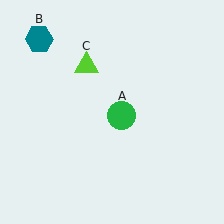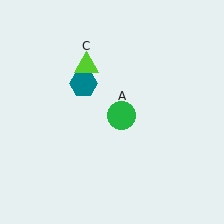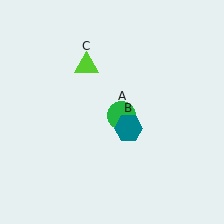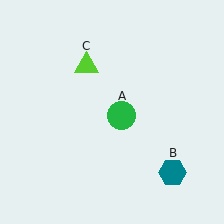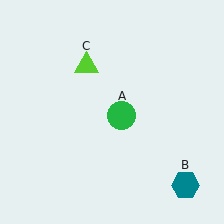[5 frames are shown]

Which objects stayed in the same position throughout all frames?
Green circle (object A) and lime triangle (object C) remained stationary.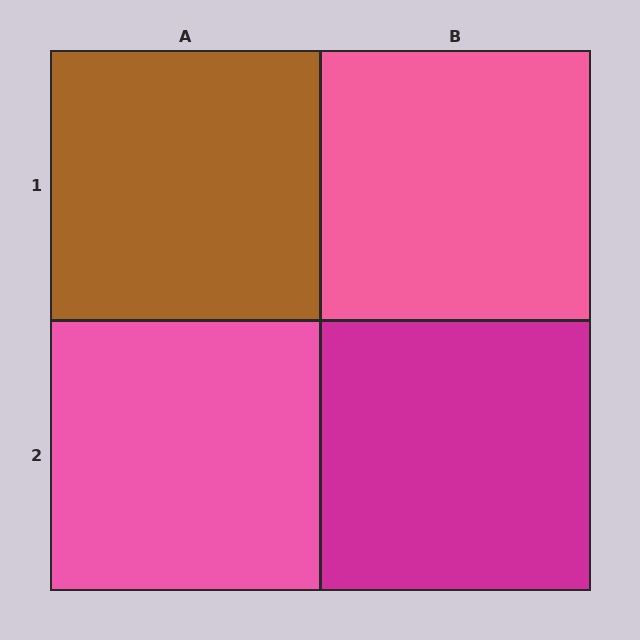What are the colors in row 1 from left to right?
Brown, pink.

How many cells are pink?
2 cells are pink.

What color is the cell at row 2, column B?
Magenta.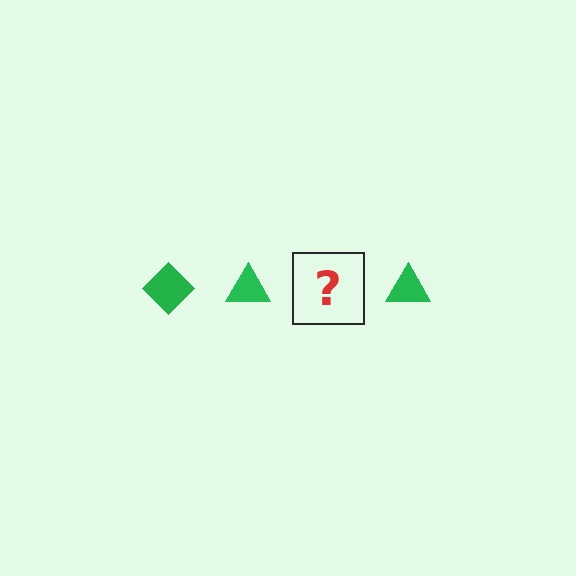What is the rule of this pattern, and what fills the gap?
The rule is that the pattern cycles through diamond, triangle shapes in green. The gap should be filled with a green diamond.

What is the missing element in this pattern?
The missing element is a green diamond.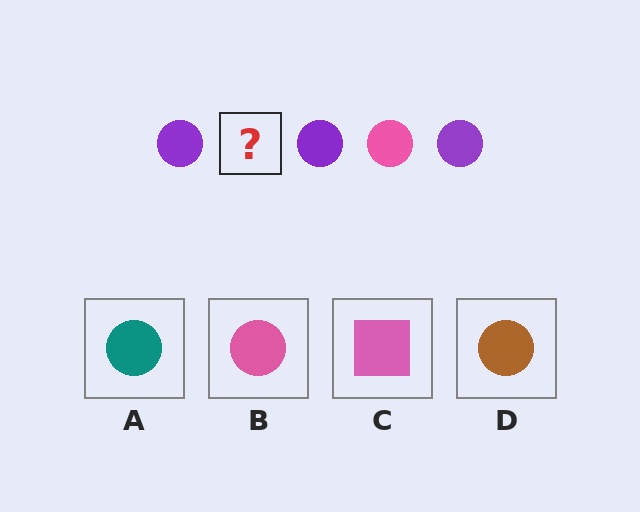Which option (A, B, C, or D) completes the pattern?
B.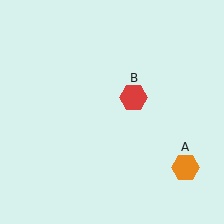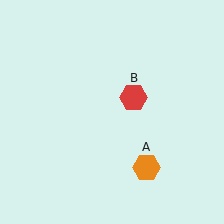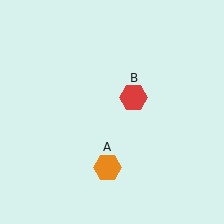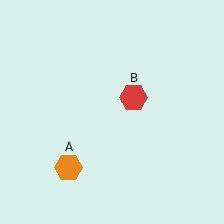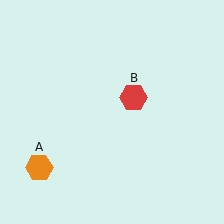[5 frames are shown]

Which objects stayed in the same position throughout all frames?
Red hexagon (object B) remained stationary.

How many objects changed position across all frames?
1 object changed position: orange hexagon (object A).